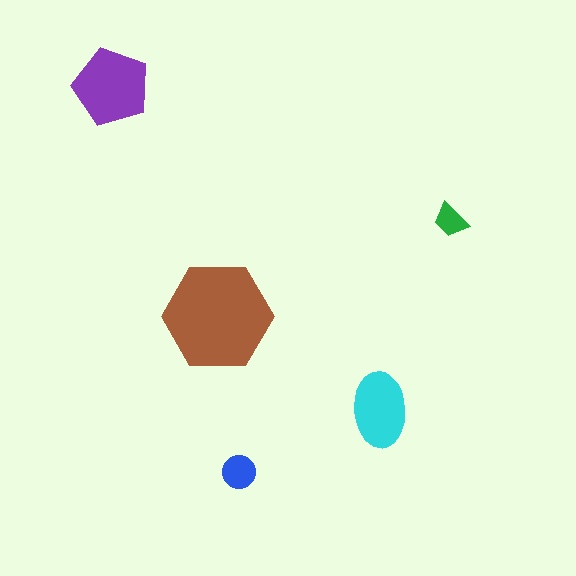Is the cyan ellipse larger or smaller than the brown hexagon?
Smaller.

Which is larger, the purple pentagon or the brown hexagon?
The brown hexagon.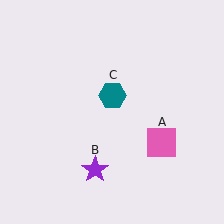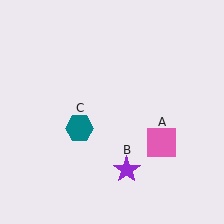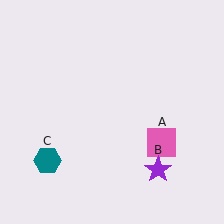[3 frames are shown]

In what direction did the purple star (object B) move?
The purple star (object B) moved right.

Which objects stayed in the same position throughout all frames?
Pink square (object A) remained stationary.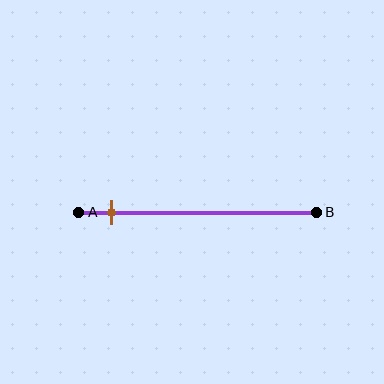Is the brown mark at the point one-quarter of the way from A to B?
No, the mark is at about 15% from A, not at the 25% one-quarter point.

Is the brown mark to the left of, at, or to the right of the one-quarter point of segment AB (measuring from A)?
The brown mark is to the left of the one-quarter point of segment AB.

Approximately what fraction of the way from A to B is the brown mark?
The brown mark is approximately 15% of the way from A to B.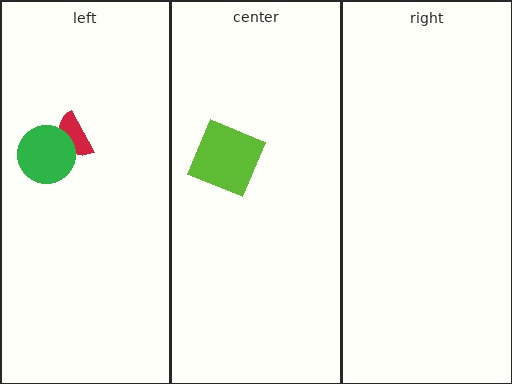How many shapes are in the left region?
2.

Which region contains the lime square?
The center region.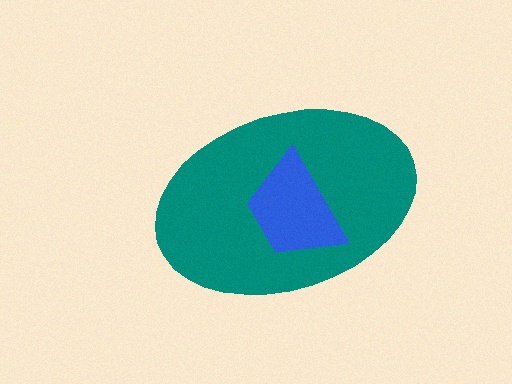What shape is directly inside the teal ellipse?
The blue trapezoid.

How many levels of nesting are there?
2.